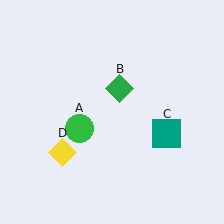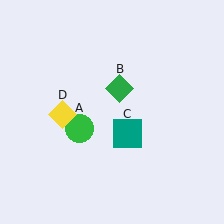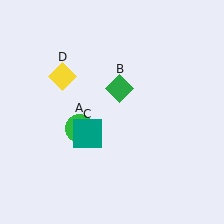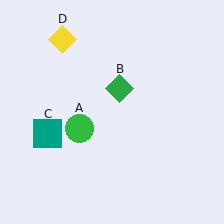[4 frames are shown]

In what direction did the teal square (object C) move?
The teal square (object C) moved left.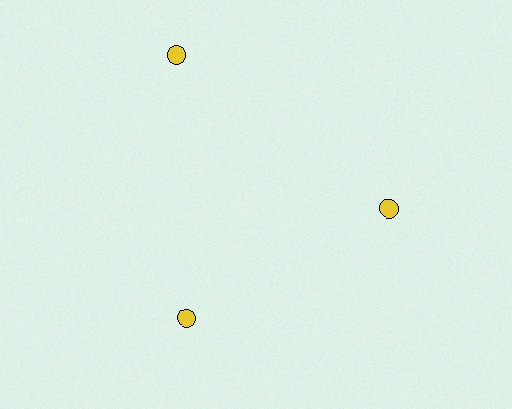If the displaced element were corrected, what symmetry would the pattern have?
It would have 3-fold rotational symmetry — the pattern would map onto itself every 120 degrees.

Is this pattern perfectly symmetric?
No. The 3 yellow circles are arranged in a ring, but one element near the 11 o'clock position is pushed outward from the center, breaking the 3-fold rotational symmetry.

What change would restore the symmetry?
The symmetry would be restored by moving it inward, back onto the ring so that all 3 circles sit at equal angles and equal distance from the center.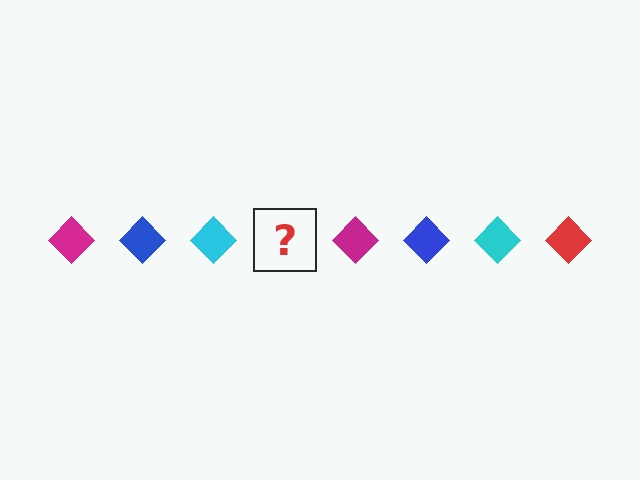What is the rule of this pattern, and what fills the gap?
The rule is that the pattern cycles through magenta, blue, cyan, red diamonds. The gap should be filled with a red diamond.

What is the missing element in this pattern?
The missing element is a red diamond.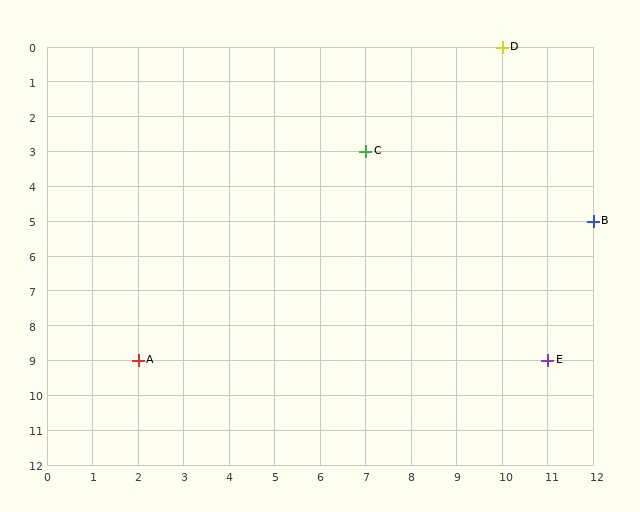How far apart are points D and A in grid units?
Points D and A are 8 columns and 9 rows apart (about 12.0 grid units diagonally).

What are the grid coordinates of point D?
Point D is at grid coordinates (10, 0).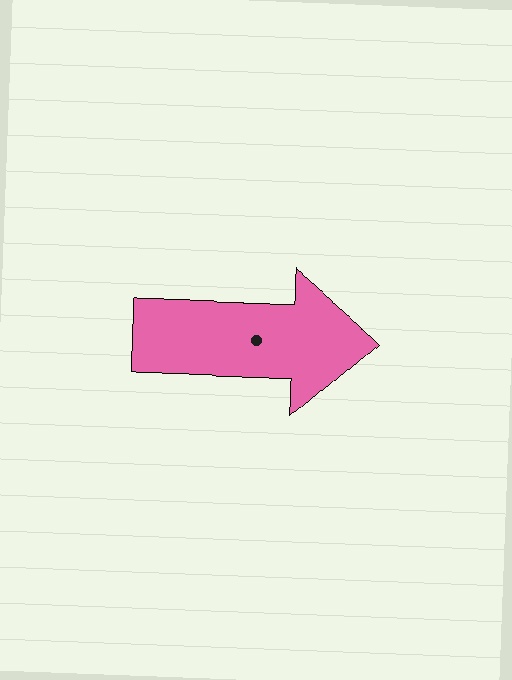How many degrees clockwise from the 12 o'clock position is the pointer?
Approximately 90 degrees.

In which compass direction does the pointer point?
East.